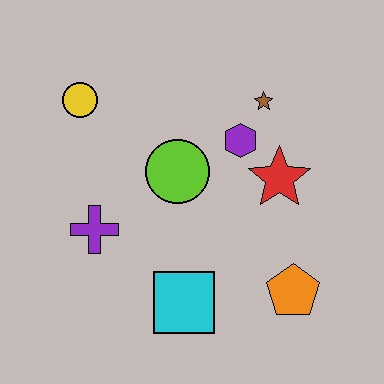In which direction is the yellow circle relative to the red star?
The yellow circle is to the left of the red star.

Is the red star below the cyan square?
No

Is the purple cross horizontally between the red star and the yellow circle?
Yes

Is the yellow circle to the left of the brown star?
Yes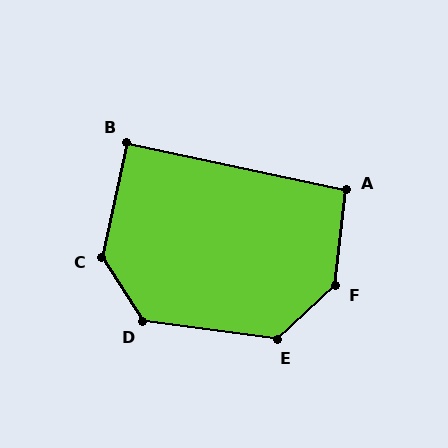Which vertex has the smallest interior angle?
B, at approximately 90 degrees.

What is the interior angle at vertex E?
Approximately 129 degrees (obtuse).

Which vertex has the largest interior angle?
F, at approximately 140 degrees.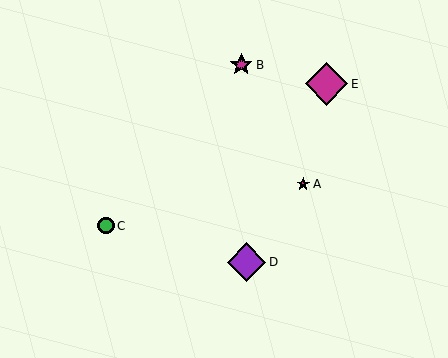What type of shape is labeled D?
Shape D is a purple diamond.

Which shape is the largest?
The magenta diamond (labeled E) is the largest.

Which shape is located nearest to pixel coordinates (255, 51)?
The magenta star (labeled B) at (241, 65) is nearest to that location.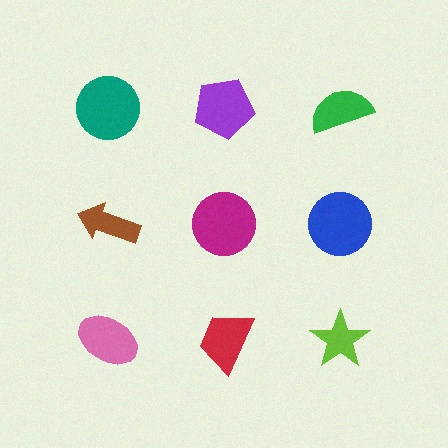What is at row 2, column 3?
A blue circle.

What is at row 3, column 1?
A pink ellipse.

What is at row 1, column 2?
A purple pentagon.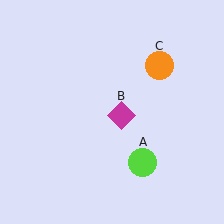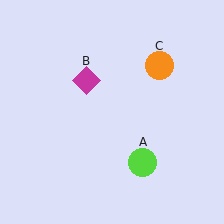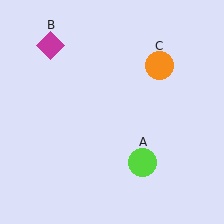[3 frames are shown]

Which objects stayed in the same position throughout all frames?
Lime circle (object A) and orange circle (object C) remained stationary.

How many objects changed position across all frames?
1 object changed position: magenta diamond (object B).